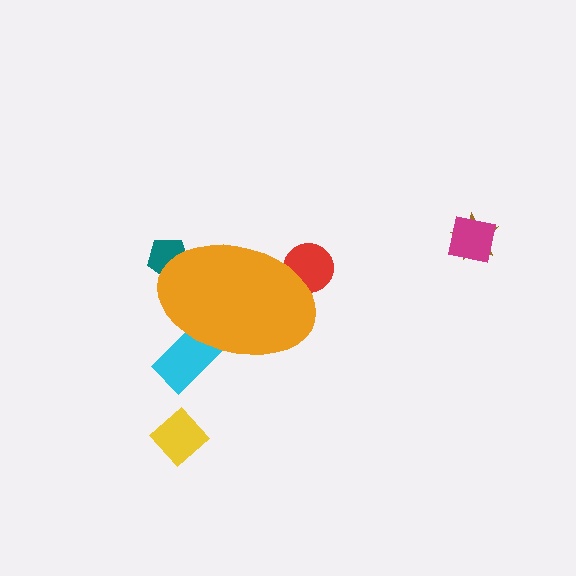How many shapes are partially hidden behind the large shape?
3 shapes are partially hidden.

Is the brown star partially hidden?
No, the brown star is fully visible.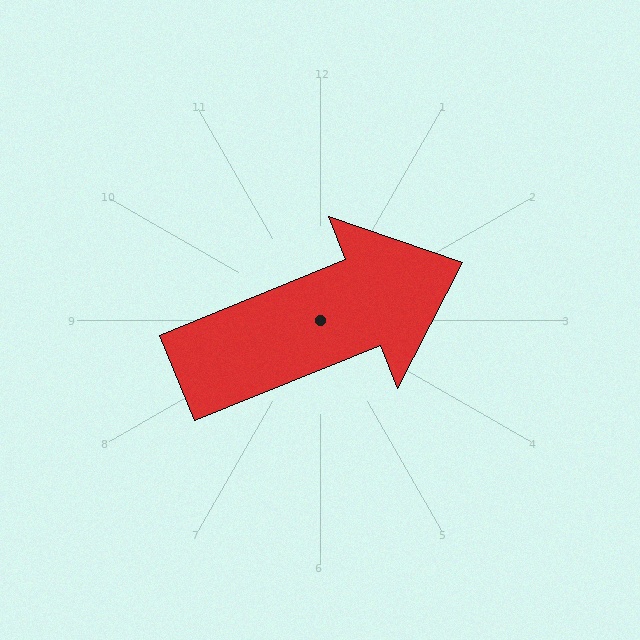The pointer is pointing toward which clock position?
Roughly 2 o'clock.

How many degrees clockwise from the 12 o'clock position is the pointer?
Approximately 68 degrees.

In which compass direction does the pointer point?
East.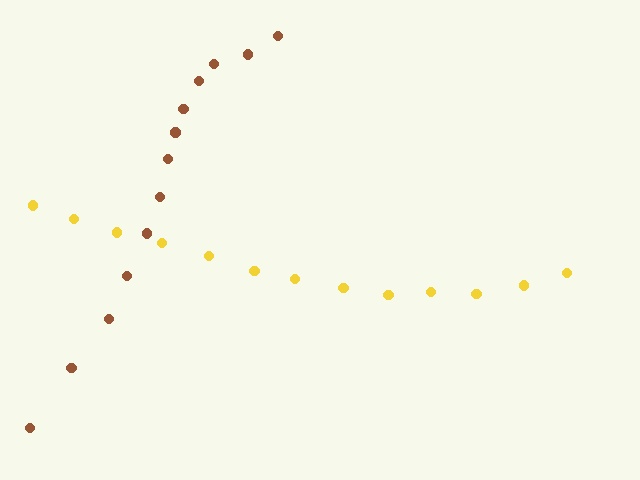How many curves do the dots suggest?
There are 2 distinct paths.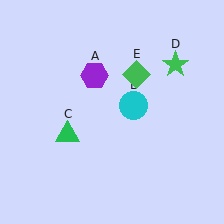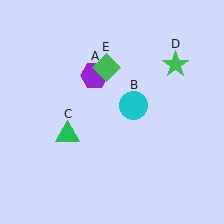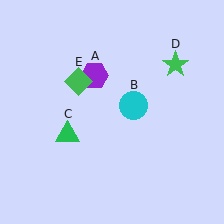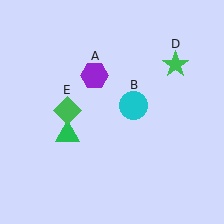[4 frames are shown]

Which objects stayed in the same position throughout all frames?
Purple hexagon (object A) and cyan circle (object B) and green triangle (object C) and green star (object D) remained stationary.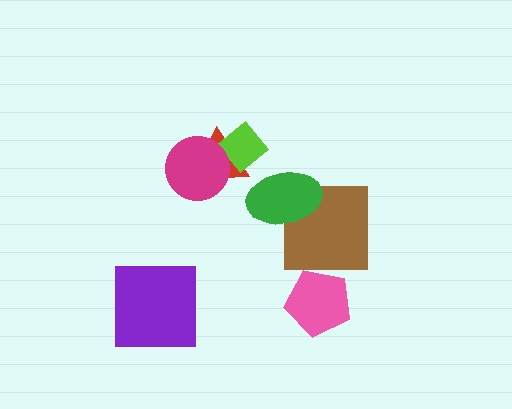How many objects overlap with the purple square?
0 objects overlap with the purple square.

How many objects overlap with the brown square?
1 object overlaps with the brown square.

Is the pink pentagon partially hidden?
No, no other shape covers it.